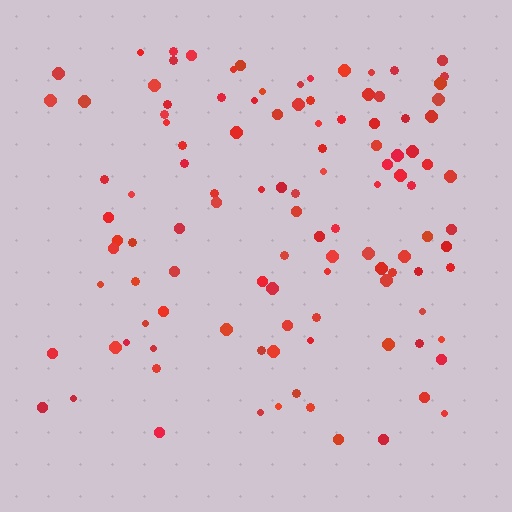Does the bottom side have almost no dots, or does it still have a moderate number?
Still a moderate number, just noticeably fewer than the top.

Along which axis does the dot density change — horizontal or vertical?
Vertical.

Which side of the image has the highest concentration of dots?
The top.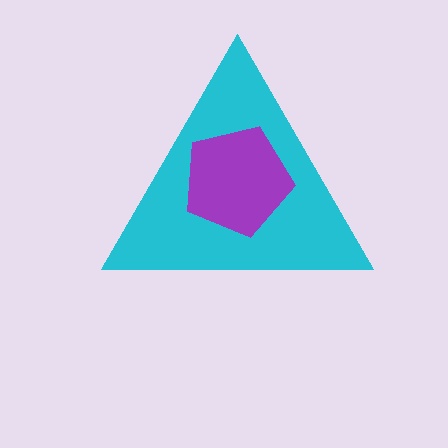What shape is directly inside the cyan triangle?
The purple pentagon.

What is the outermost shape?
The cyan triangle.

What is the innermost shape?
The purple pentagon.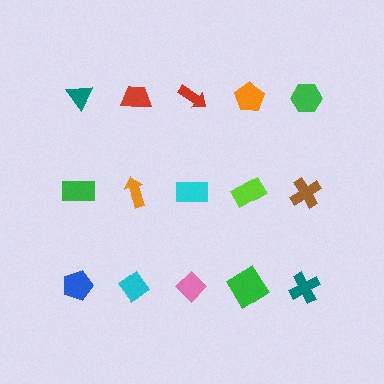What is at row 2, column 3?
A cyan rectangle.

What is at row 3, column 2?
A cyan diamond.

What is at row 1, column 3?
A red arrow.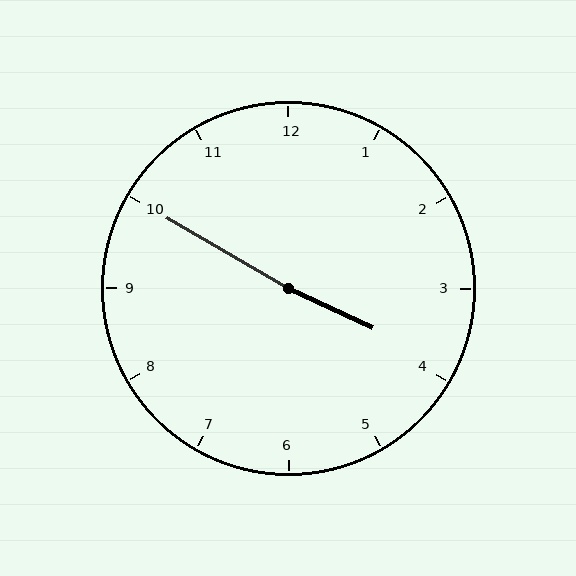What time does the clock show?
3:50.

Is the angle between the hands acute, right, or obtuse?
It is obtuse.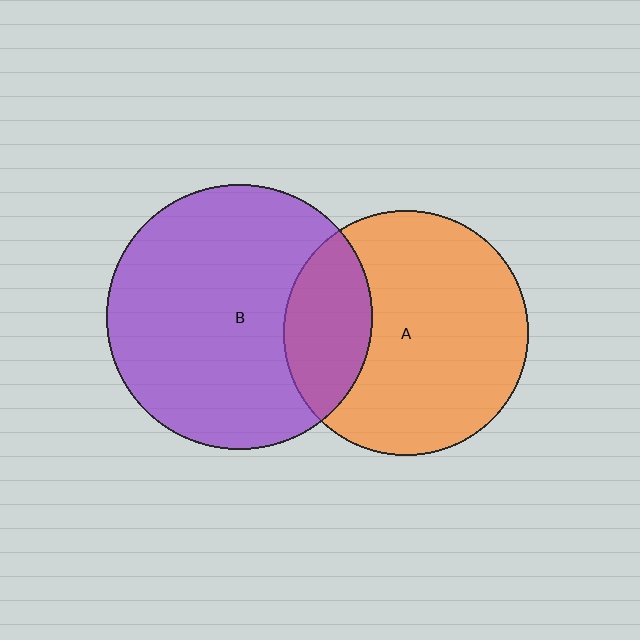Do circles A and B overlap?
Yes.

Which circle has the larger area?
Circle B (purple).